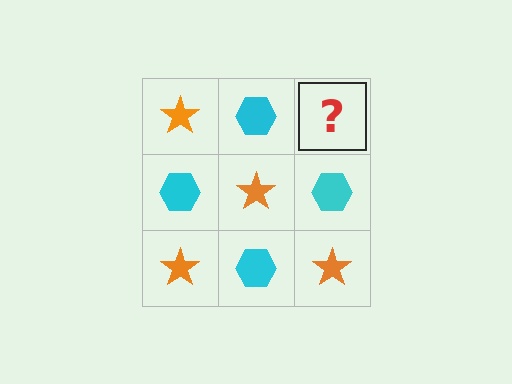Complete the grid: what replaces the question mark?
The question mark should be replaced with an orange star.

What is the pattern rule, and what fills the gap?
The rule is that it alternates orange star and cyan hexagon in a checkerboard pattern. The gap should be filled with an orange star.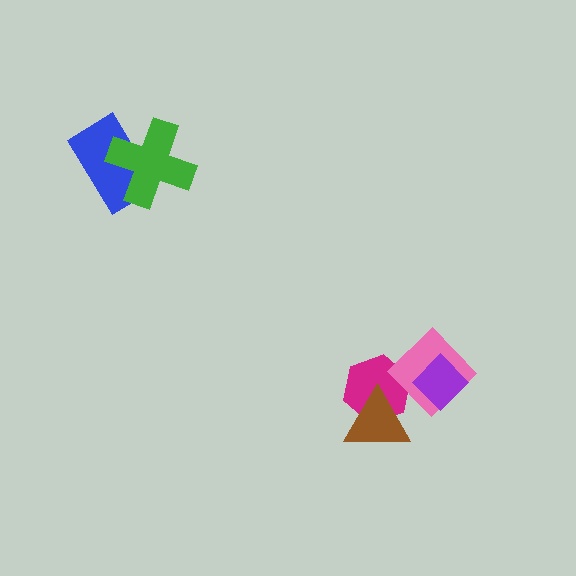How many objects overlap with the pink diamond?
3 objects overlap with the pink diamond.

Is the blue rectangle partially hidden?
Yes, it is partially covered by another shape.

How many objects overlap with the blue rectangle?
1 object overlaps with the blue rectangle.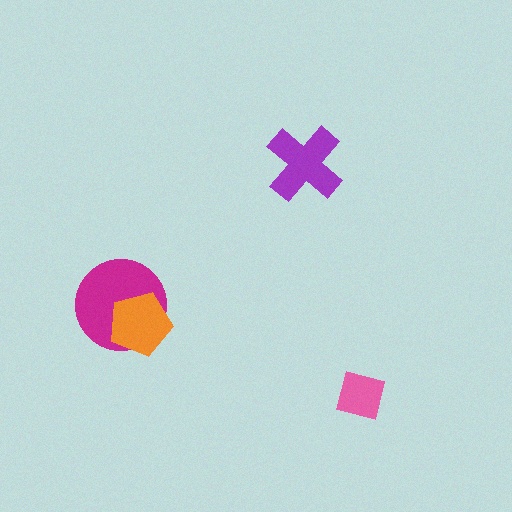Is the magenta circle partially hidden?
Yes, it is partially covered by another shape.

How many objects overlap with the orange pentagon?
1 object overlaps with the orange pentagon.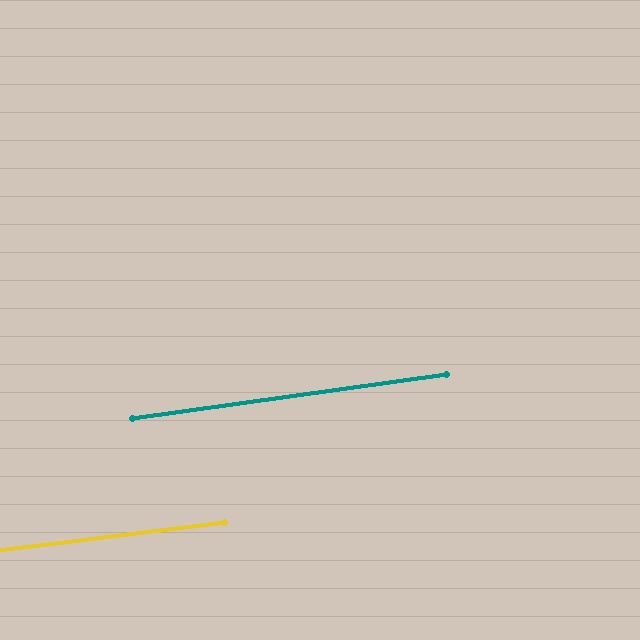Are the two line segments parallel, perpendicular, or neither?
Parallel — their directions differ by only 0.9°.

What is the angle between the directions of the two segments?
Approximately 1 degree.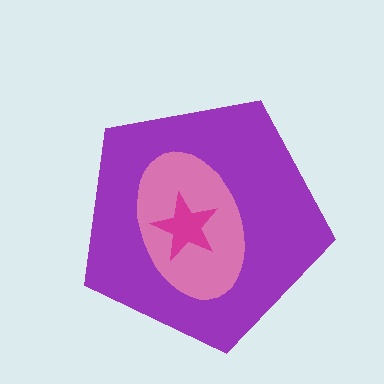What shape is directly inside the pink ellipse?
The magenta star.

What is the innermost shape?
The magenta star.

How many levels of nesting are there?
3.